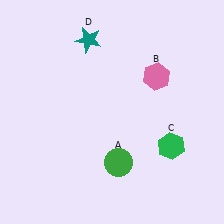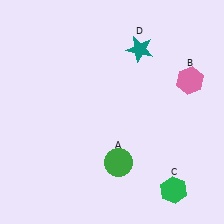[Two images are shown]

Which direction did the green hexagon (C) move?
The green hexagon (C) moved down.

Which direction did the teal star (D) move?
The teal star (D) moved right.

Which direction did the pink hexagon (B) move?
The pink hexagon (B) moved right.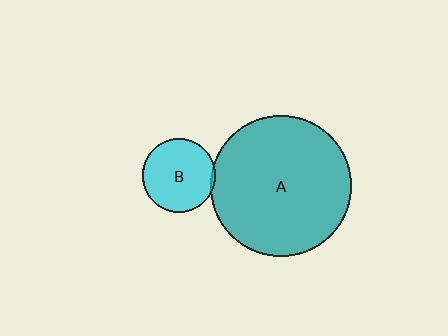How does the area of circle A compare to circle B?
Approximately 3.7 times.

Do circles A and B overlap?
Yes.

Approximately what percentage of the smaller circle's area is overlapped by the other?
Approximately 5%.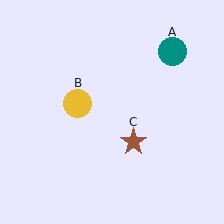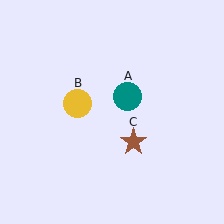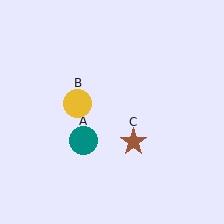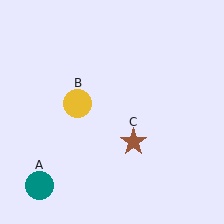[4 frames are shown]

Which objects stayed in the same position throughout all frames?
Yellow circle (object B) and brown star (object C) remained stationary.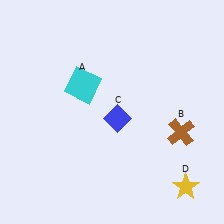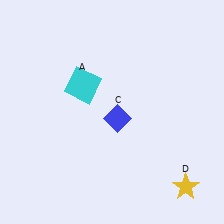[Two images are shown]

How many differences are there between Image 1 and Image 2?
There is 1 difference between the two images.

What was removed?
The brown cross (B) was removed in Image 2.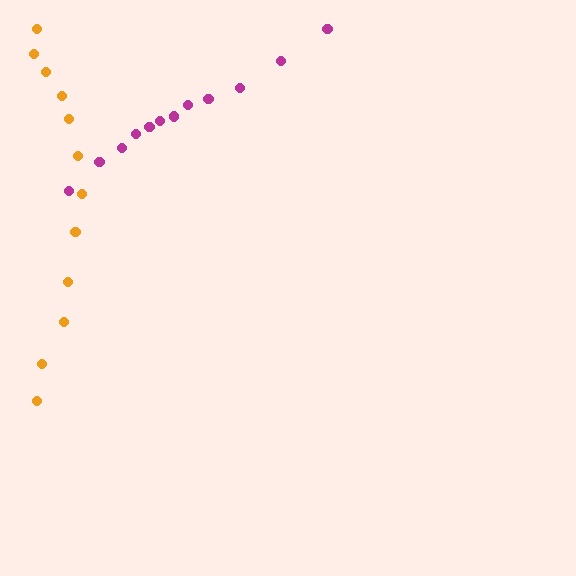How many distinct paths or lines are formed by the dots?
There are 2 distinct paths.